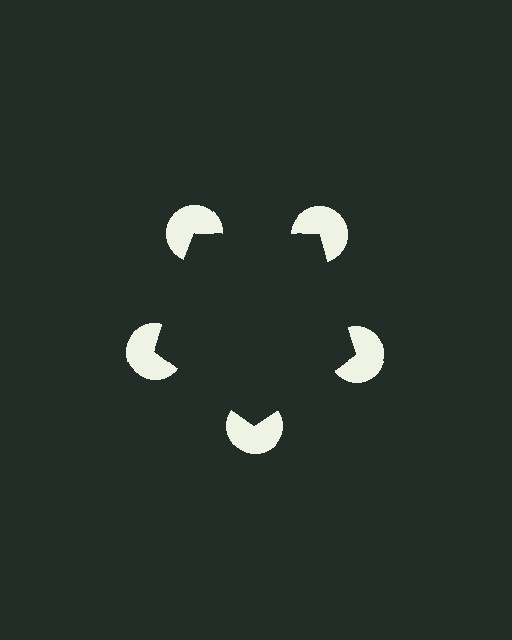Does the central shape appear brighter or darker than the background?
It typically appears slightly darker than the background, even though no actual brightness change is drawn.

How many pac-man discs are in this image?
There are 5 — one at each vertex of the illusory pentagon.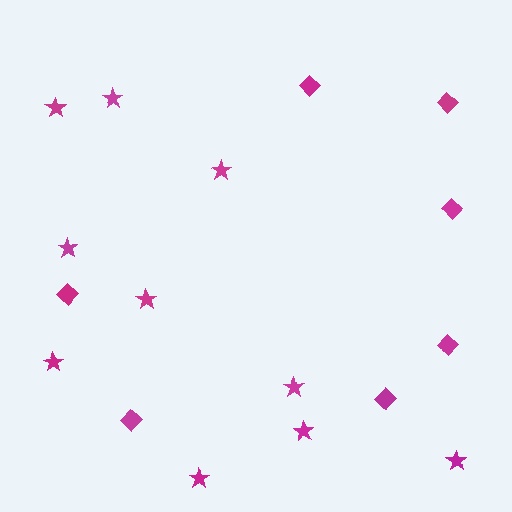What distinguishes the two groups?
There are 2 groups: one group of diamonds (7) and one group of stars (10).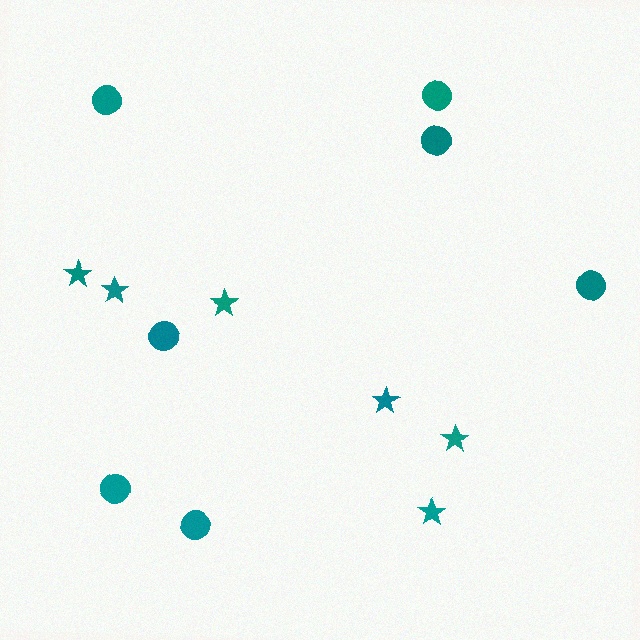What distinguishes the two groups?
There are 2 groups: one group of circles (7) and one group of stars (6).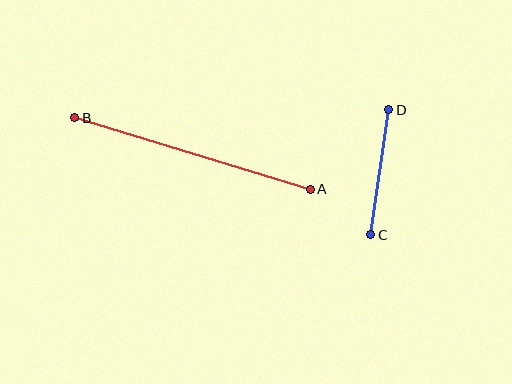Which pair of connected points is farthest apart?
Points A and B are farthest apart.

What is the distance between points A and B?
The distance is approximately 246 pixels.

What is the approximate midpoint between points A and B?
The midpoint is at approximately (192, 153) pixels.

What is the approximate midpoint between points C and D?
The midpoint is at approximately (380, 172) pixels.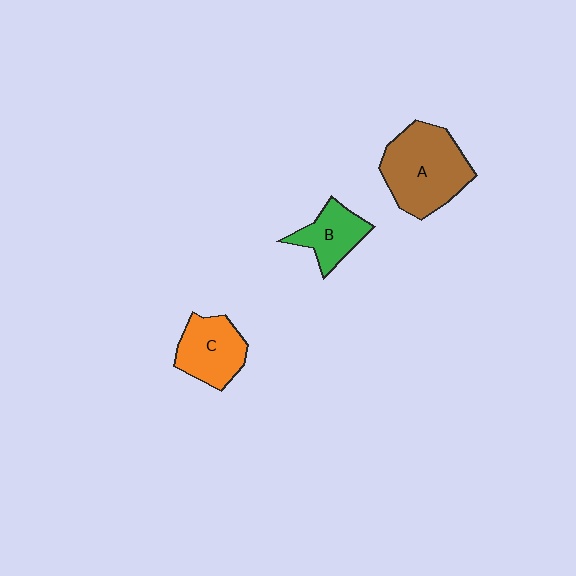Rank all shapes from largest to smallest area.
From largest to smallest: A (brown), C (orange), B (green).